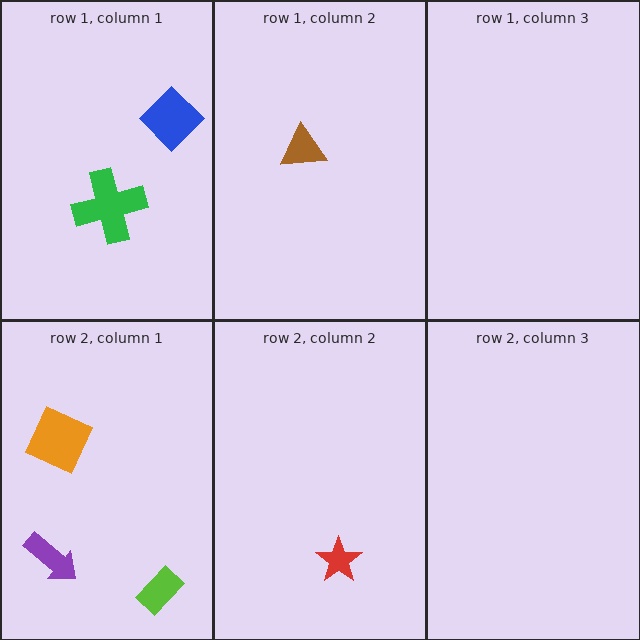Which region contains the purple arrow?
The row 2, column 1 region.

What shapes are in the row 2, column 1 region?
The purple arrow, the lime rectangle, the orange square.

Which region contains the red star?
The row 2, column 2 region.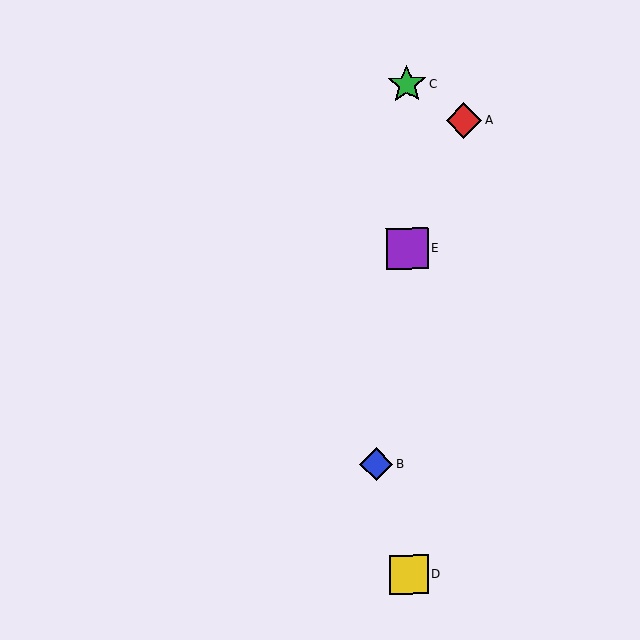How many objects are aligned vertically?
3 objects (C, D, E) are aligned vertically.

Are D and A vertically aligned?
No, D is at x≈409 and A is at x≈464.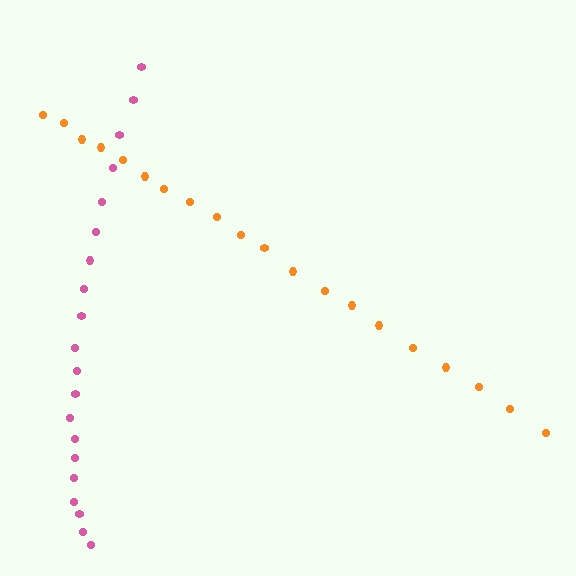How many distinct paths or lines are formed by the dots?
There are 2 distinct paths.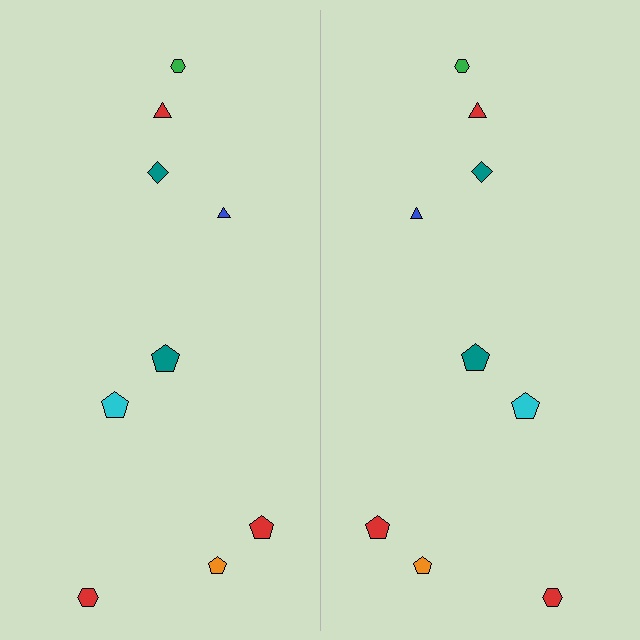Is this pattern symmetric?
Yes, this pattern has bilateral (reflection) symmetry.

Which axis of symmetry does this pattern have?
The pattern has a vertical axis of symmetry running through the center of the image.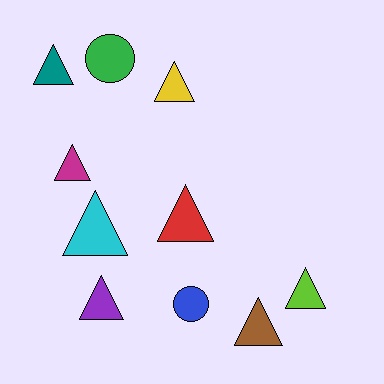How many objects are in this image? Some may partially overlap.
There are 10 objects.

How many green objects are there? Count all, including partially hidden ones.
There is 1 green object.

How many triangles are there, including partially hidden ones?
There are 8 triangles.